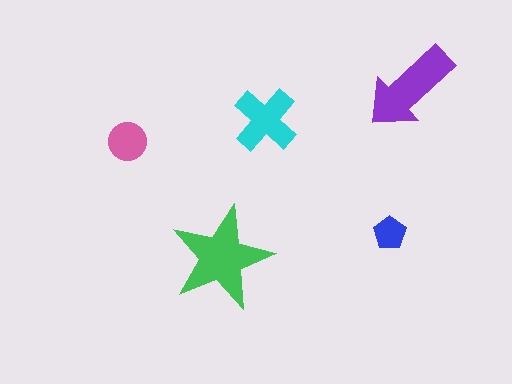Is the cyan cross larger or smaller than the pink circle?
Larger.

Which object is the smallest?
The blue pentagon.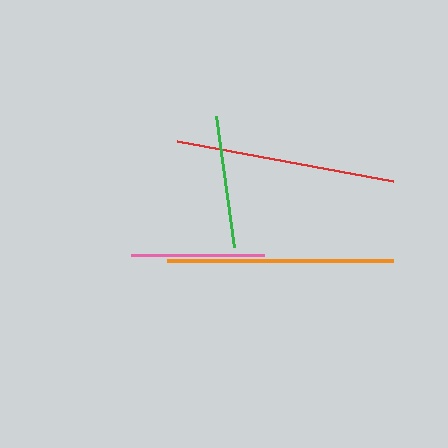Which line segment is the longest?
The orange line is the longest at approximately 226 pixels.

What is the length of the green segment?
The green segment is approximately 133 pixels long.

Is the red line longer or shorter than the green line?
The red line is longer than the green line.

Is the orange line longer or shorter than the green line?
The orange line is longer than the green line.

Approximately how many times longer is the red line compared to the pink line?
The red line is approximately 1.7 times the length of the pink line.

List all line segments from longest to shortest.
From longest to shortest: orange, red, pink, green.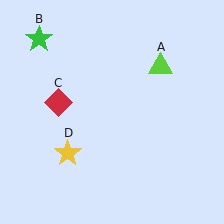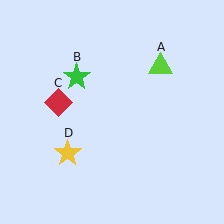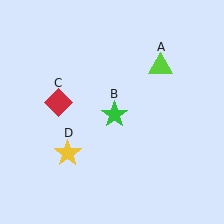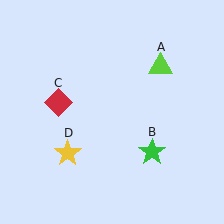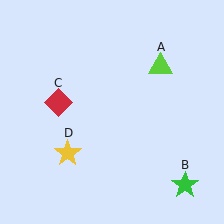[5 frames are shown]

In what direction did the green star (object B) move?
The green star (object B) moved down and to the right.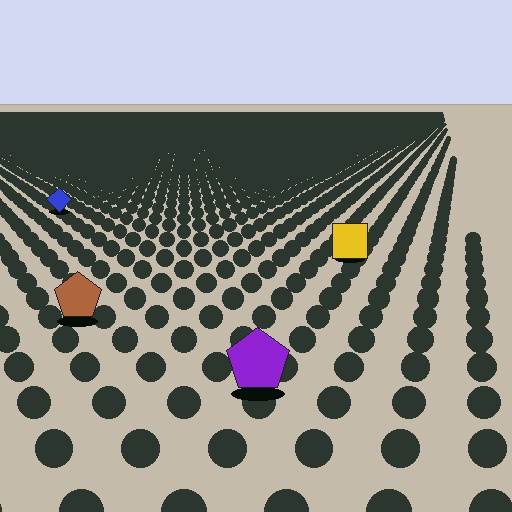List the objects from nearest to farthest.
From nearest to farthest: the purple pentagon, the brown pentagon, the yellow square, the blue diamond.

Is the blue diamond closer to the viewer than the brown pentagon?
No. The brown pentagon is closer — you can tell from the texture gradient: the ground texture is coarser near it.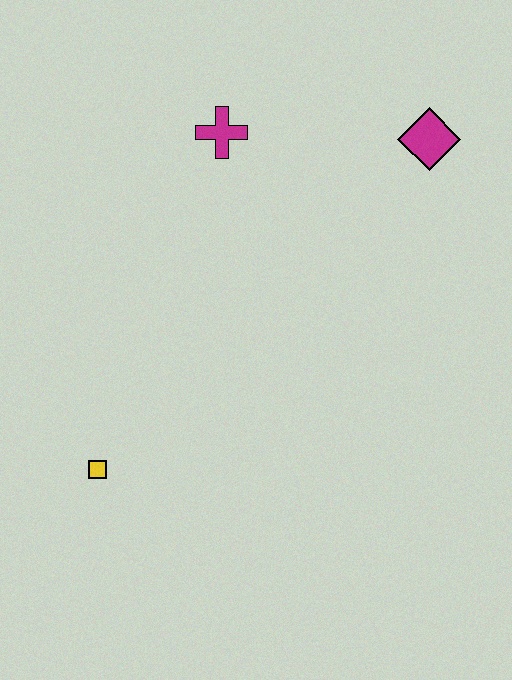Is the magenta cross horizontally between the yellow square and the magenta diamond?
Yes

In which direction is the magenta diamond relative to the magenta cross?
The magenta diamond is to the right of the magenta cross.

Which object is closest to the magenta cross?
The magenta diamond is closest to the magenta cross.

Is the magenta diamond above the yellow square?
Yes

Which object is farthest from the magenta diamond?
The yellow square is farthest from the magenta diamond.